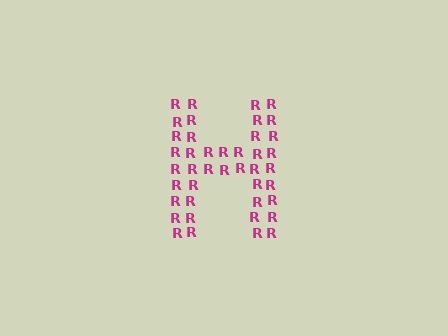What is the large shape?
The large shape is the letter H.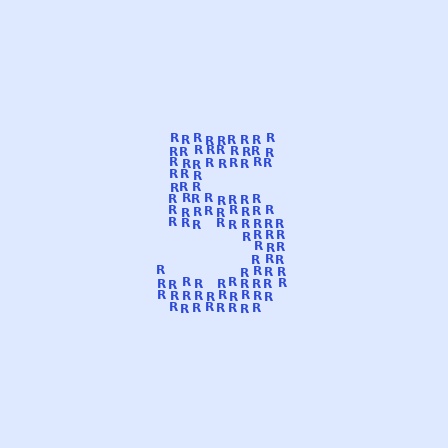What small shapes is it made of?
It is made of small letter R's.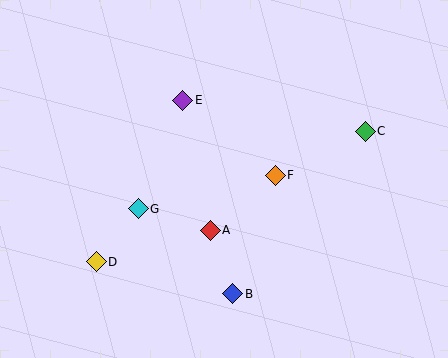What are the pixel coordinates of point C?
Point C is at (365, 131).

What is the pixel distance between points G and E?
The distance between G and E is 117 pixels.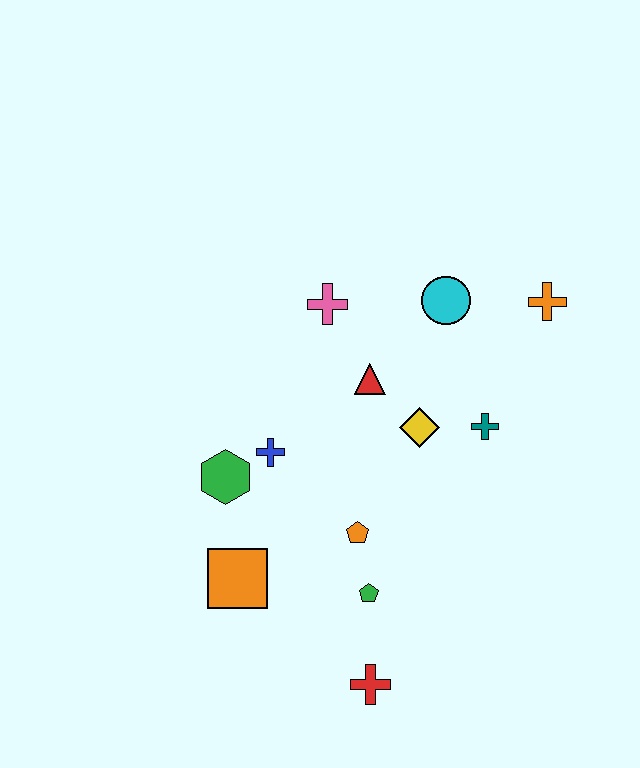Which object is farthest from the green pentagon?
The orange cross is farthest from the green pentagon.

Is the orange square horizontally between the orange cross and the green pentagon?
No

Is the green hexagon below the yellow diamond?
Yes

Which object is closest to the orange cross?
The cyan circle is closest to the orange cross.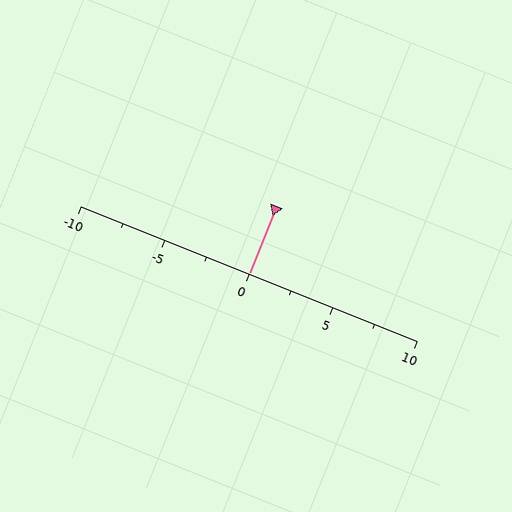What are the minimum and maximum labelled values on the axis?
The axis runs from -10 to 10.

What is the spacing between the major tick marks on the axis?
The major ticks are spaced 5 apart.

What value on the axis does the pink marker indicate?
The marker indicates approximately 0.